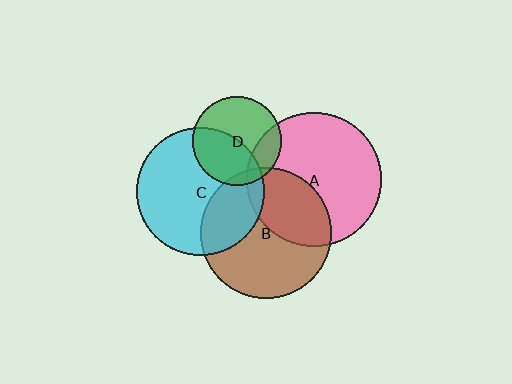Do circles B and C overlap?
Yes.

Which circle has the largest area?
Circle A (pink).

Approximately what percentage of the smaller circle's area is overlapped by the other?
Approximately 30%.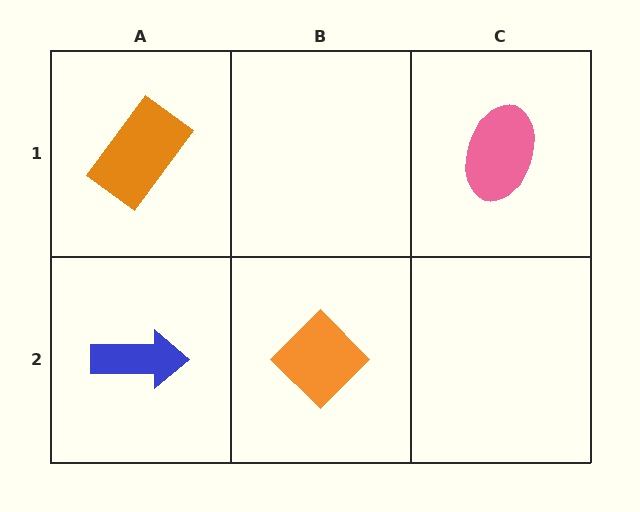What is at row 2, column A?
A blue arrow.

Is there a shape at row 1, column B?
No, that cell is empty.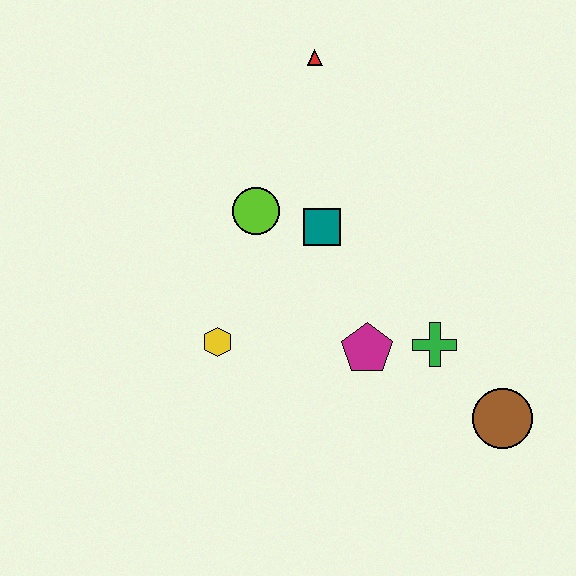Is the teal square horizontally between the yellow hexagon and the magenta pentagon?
Yes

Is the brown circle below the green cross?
Yes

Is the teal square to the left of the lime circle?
No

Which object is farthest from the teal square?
The brown circle is farthest from the teal square.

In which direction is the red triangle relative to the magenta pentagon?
The red triangle is above the magenta pentagon.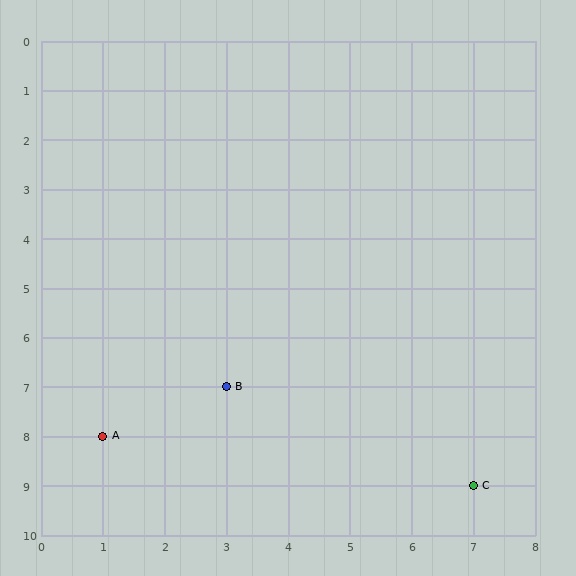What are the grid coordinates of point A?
Point A is at grid coordinates (1, 8).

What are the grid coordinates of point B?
Point B is at grid coordinates (3, 7).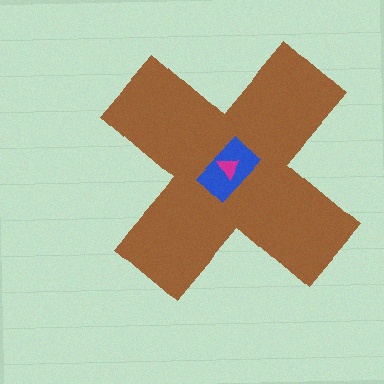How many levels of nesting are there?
3.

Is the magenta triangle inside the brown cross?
Yes.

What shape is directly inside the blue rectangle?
The magenta triangle.